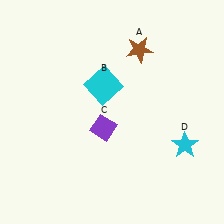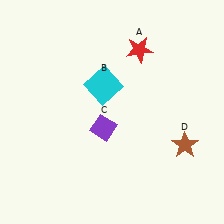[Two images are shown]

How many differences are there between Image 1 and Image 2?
There are 2 differences between the two images.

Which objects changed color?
A changed from brown to red. D changed from cyan to brown.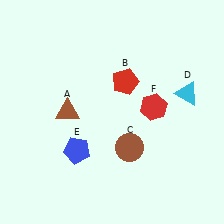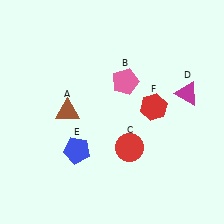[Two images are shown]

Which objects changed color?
B changed from red to pink. C changed from brown to red. D changed from cyan to magenta.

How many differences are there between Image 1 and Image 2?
There are 3 differences between the two images.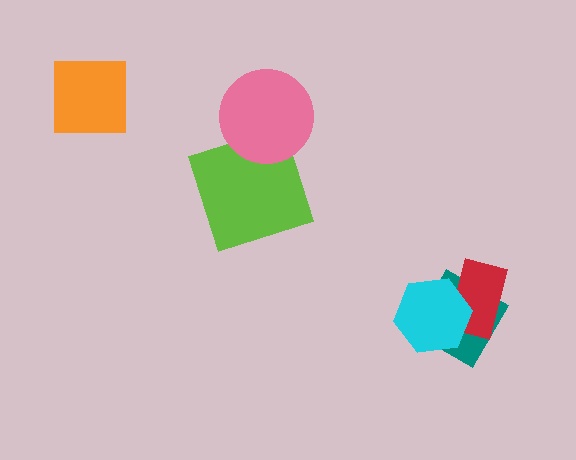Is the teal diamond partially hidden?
Yes, it is partially covered by another shape.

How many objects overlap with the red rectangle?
2 objects overlap with the red rectangle.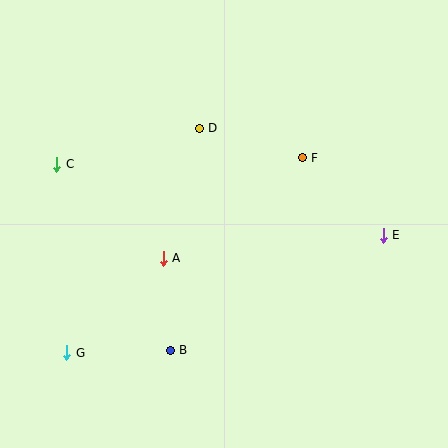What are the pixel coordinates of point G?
Point G is at (67, 353).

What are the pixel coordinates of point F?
Point F is at (302, 158).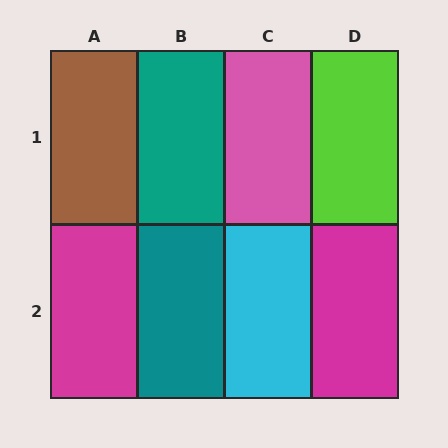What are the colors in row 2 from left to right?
Magenta, teal, cyan, magenta.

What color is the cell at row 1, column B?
Teal.